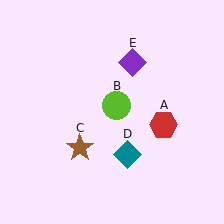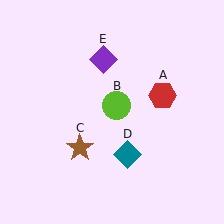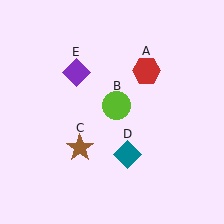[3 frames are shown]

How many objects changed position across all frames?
2 objects changed position: red hexagon (object A), purple diamond (object E).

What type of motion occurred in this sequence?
The red hexagon (object A), purple diamond (object E) rotated counterclockwise around the center of the scene.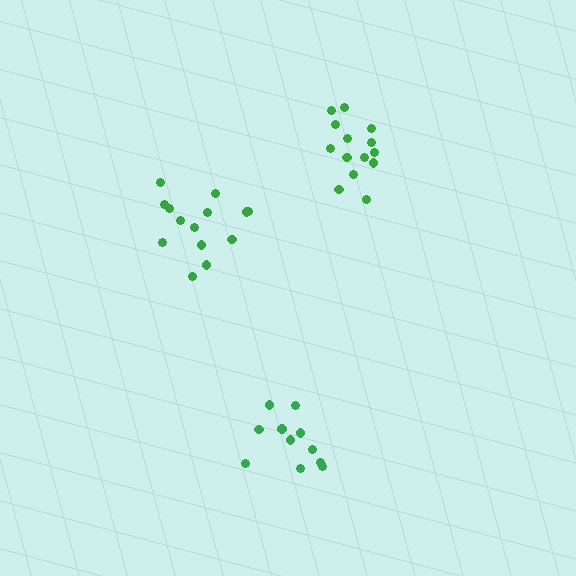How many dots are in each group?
Group 1: 11 dots, Group 2: 14 dots, Group 3: 14 dots (39 total).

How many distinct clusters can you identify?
There are 3 distinct clusters.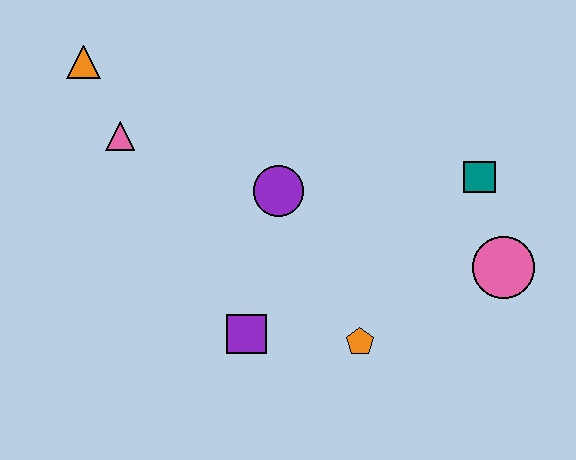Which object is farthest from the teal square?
The orange triangle is farthest from the teal square.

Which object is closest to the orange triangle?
The pink triangle is closest to the orange triangle.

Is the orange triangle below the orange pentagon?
No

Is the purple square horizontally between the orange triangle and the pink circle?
Yes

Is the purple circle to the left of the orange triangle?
No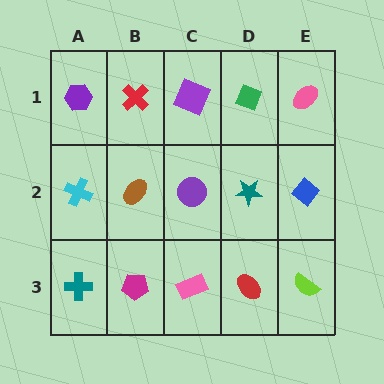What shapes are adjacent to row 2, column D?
A green diamond (row 1, column D), a red ellipse (row 3, column D), a purple circle (row 2, column C), a blue diamond (row 2, column E).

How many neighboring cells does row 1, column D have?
3.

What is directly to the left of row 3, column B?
A teal cross.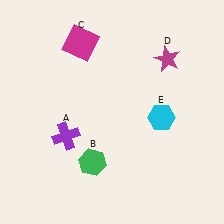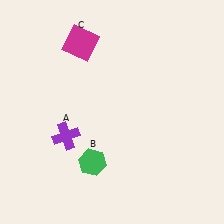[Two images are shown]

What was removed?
The cyan hexagon (E), the magenta star (D) were removed in Image 2.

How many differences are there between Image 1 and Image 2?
There are 2 differences between the two images.